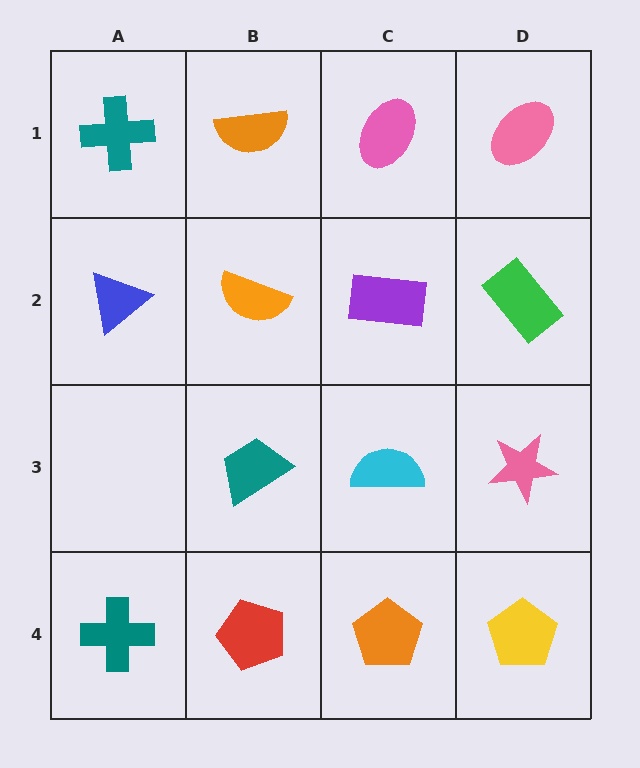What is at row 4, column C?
An orange pentagon.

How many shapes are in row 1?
4 shapes.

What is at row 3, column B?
A teal trapezoid.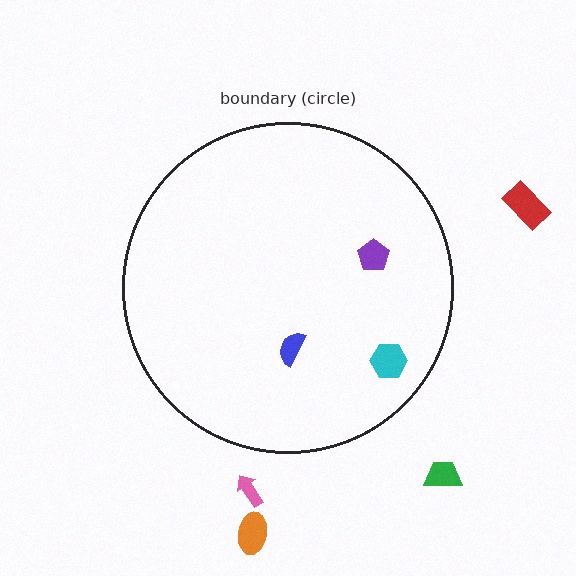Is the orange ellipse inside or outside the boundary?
Outside.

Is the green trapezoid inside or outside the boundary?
Outside.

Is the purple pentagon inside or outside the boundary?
Inside.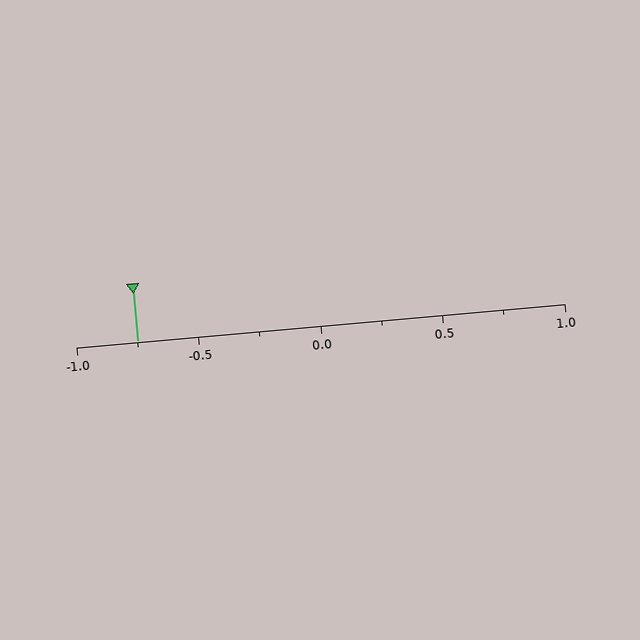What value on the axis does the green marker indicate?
The marker indicates approximately -0.75.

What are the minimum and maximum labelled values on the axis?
The axis runs from -1.0 to 1.0.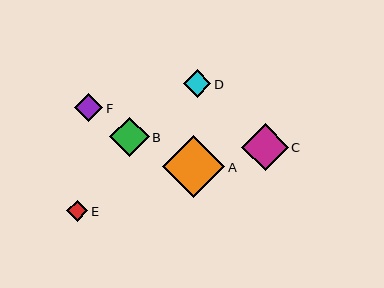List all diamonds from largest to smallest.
From largest to smallest: A, C, B, F, D, E.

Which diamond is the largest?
Diamond A is the largest with a size of approximately 62 pixels.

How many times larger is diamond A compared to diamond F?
Diamond A is approximately 2.2 times the size of diamond F.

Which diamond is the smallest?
Diamond E is the smallest with a size of approximately 21 pixels.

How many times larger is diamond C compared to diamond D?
Diamond C is approximately 1.7 times the size of diamond D.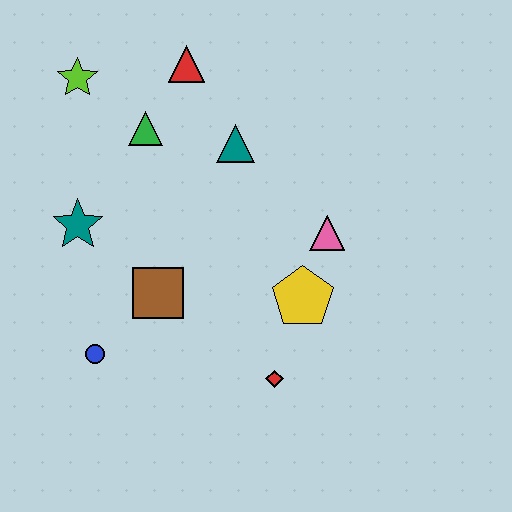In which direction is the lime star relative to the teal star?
The lime star is above the teal star.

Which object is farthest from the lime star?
The red diamond is farthest from the lime star.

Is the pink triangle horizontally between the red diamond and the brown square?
No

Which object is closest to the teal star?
The brown square is closest to the teal star.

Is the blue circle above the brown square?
No